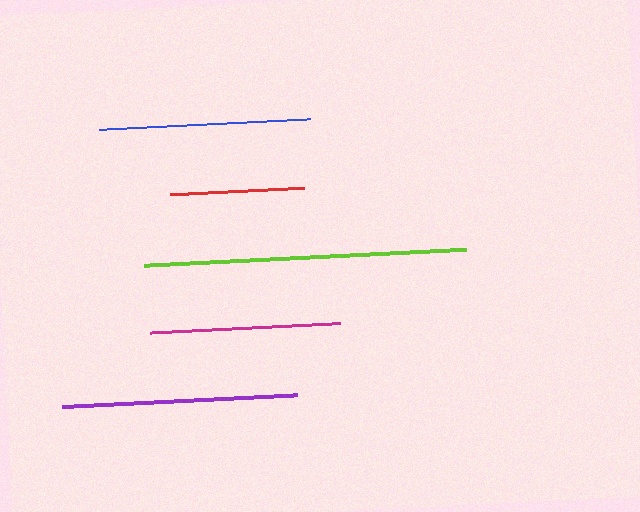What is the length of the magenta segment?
The magenta segment is approximately 191 pixels long.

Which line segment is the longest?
The lime line is the longest at approximately 322 pixels.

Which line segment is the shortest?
The red line is the shortest at approximately 134 pixels.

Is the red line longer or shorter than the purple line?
The purple line is longer than the red line.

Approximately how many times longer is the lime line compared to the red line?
The lime line is approximately 2.4 times the length of the red line.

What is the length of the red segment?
The red segment is approximately 134 pixels long.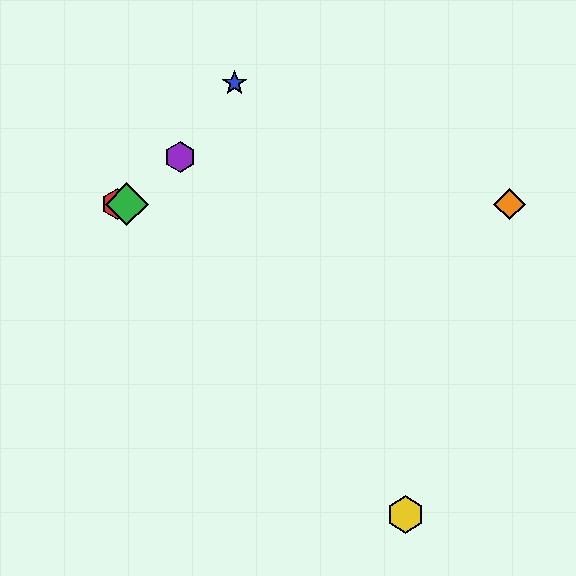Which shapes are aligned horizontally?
The red hexagon, the green diamond, the orange diamond are aligned horizontally.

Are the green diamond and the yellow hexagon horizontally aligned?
No, the green diamond is at y≈204 and the yellow hexagon is at y≈515.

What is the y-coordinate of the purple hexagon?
The purple hexagon is at y≈157.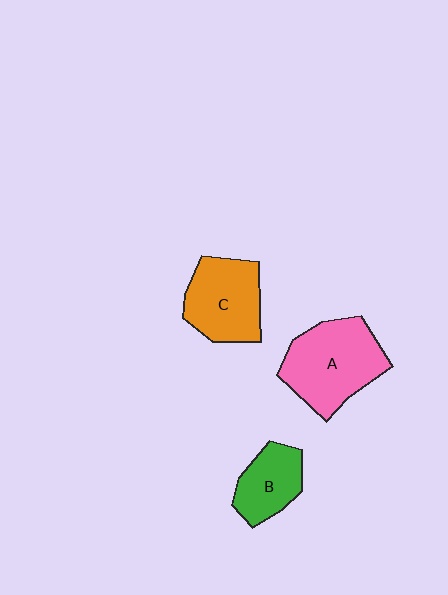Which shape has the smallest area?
Shape B (green).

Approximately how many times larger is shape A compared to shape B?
Approximately 1.8 times.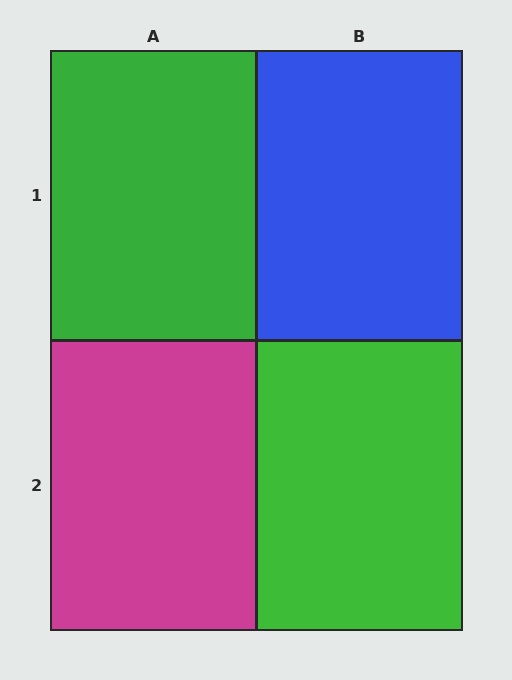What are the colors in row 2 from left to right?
Magenta, green.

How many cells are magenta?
1 cell is magenta.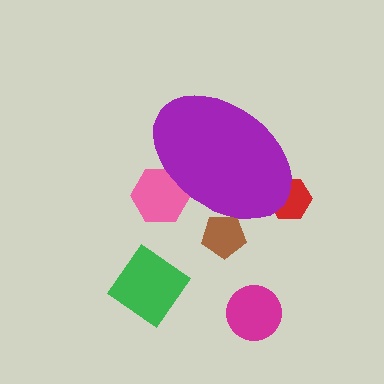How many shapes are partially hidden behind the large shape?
3 shapes are partially hidden.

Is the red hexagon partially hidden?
Yes, the red hexagon is partially hidden behind the purple ellipse.